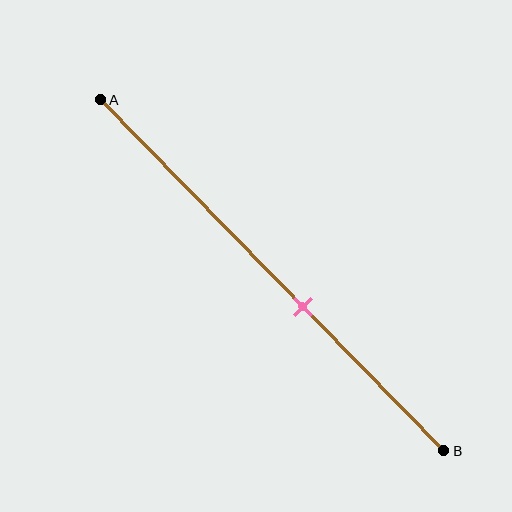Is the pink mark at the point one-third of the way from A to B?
No, the mark is at about 60% from A, not at the 33% one-third point.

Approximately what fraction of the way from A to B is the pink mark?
The pink mark is approximately 60% of the way from A to B.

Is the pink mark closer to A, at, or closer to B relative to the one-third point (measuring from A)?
The pink mark is closer to point B than the one-third point of segment AB.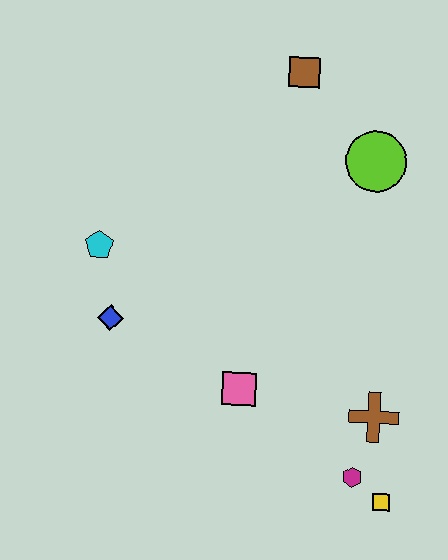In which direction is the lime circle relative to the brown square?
The lime circle is below the brown square.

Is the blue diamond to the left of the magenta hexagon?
Yes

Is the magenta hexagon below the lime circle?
Yes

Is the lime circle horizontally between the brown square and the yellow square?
Yes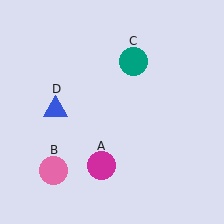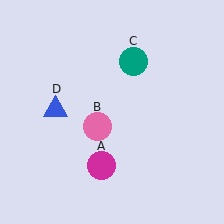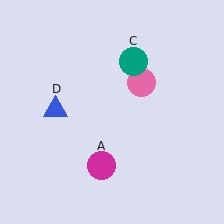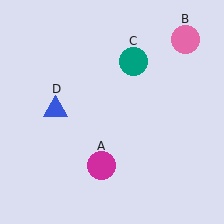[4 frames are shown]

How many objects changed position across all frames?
1 object changed position: pink circle (object B).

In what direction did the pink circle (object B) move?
The pink circle (object B) moved up and to the right.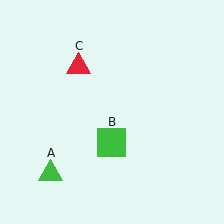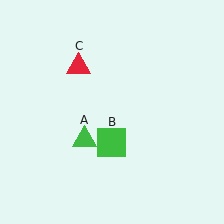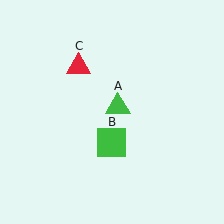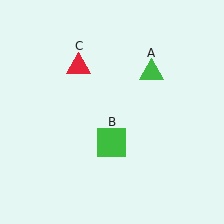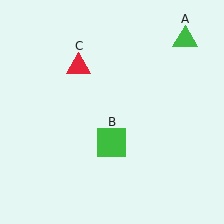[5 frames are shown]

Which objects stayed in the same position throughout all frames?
Green square (object B) and red triangle (object C) remained stationary.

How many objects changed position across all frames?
1 object changed position: green triangle (object A).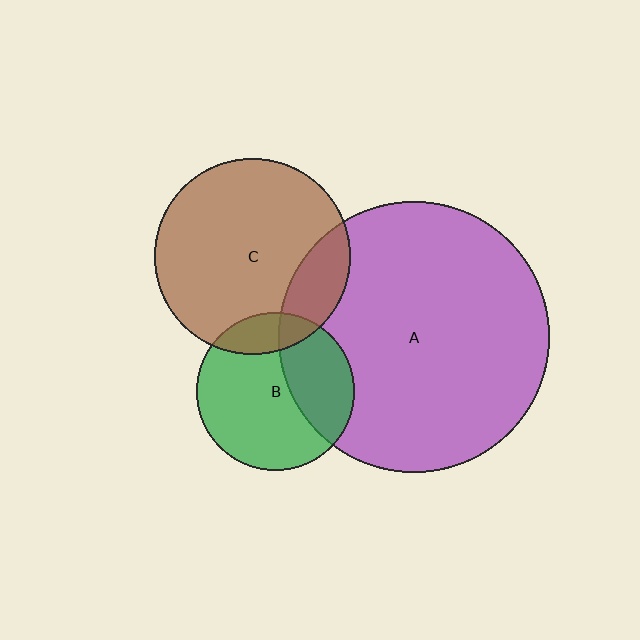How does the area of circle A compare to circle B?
Approximately 3.0 times.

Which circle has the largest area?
Circle A (purple).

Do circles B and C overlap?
Yes.